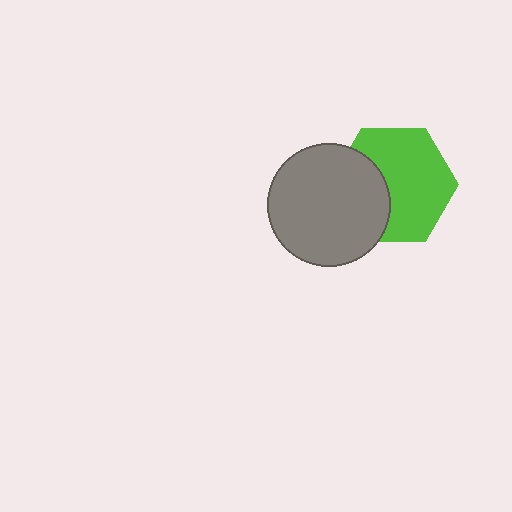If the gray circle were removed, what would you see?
You would see the complete lime hexagon.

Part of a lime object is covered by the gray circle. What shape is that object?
It is a hexagon.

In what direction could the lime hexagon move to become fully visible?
The lime hexagon could move right. That would shift it out from behind the gray circle entirely.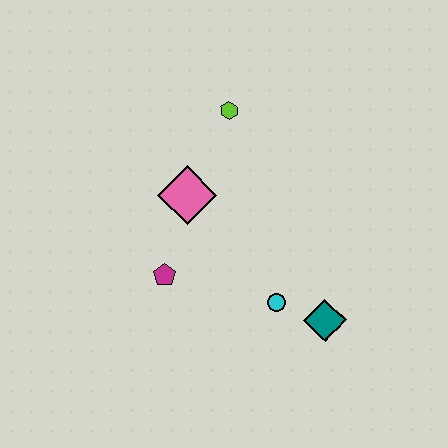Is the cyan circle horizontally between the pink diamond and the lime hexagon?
No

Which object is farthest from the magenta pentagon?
The lime hexagon is farthest from the magenta pentagon.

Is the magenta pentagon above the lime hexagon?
No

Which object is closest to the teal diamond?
The cyan circle is closest to the teal diamond.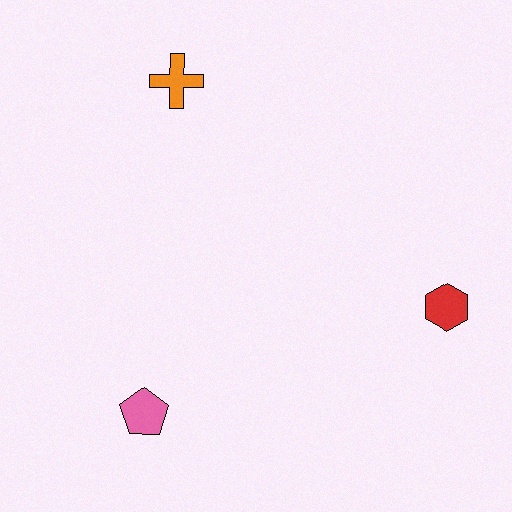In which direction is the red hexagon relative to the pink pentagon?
The red hexagon is to the right of the pink pentagon.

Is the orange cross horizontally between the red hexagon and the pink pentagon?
Yes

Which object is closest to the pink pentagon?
The red hexagon is closest to the pink pentagon.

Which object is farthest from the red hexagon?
The orange cross is farthest from the red hexagon.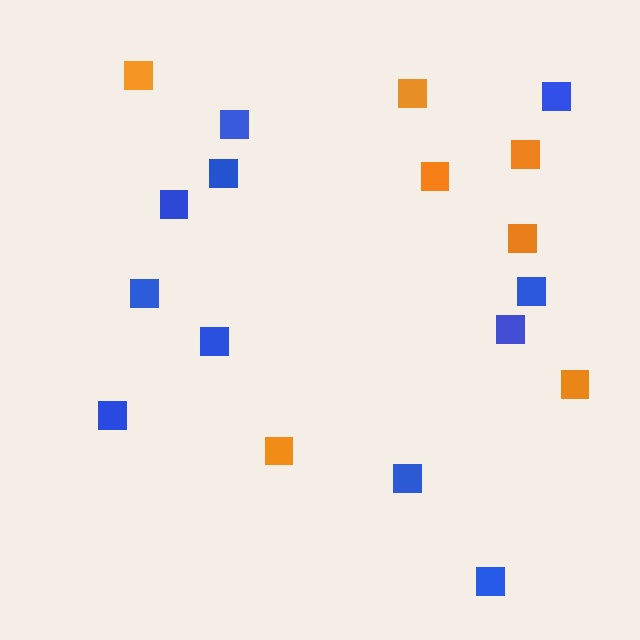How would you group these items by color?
There are 2 groups: one group of orange squares (7) and one group of blue squares (11).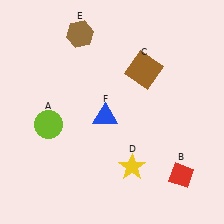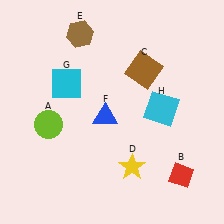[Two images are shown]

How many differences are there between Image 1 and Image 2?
There are 2 differences between the two images.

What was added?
A cyan square (G), a cyan square (H) were added in Image 2.